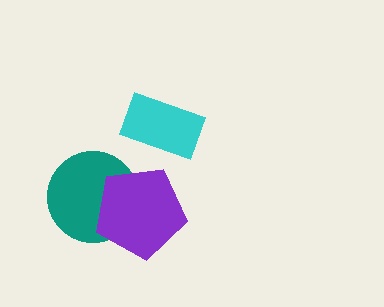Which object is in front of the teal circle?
The purple pentagon is in front of the teal circle.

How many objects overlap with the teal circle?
1 object overlaps with the teal circle.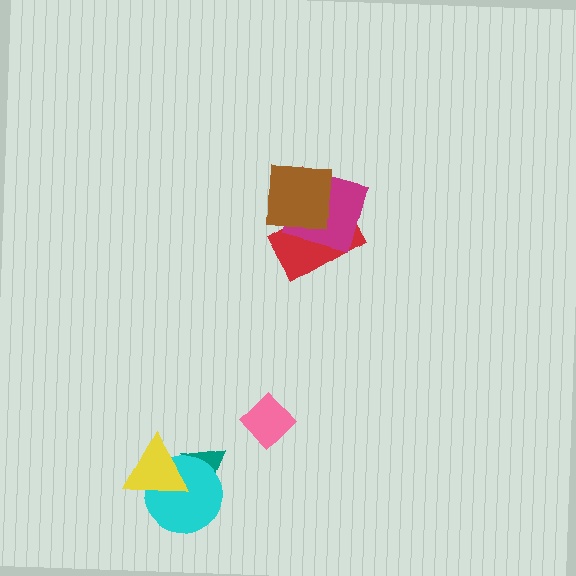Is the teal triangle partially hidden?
Yes, it is partially covered by another shape.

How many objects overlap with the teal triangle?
2 objects overlap with the teal triangle.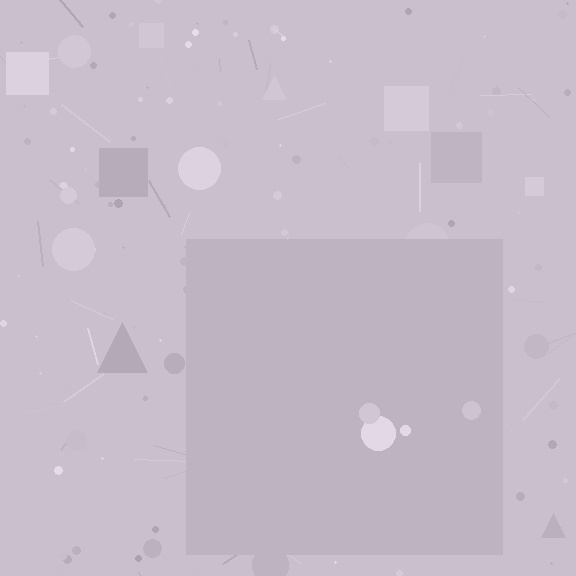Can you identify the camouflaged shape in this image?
The camouflaged shape is a square.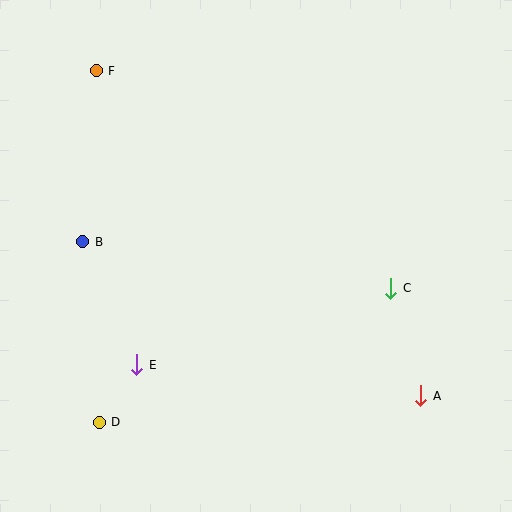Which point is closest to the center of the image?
Point C at (391, 288) is closest to the center.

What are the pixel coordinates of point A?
Point A is at (421, 396).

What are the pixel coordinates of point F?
Point F is at (96, 71).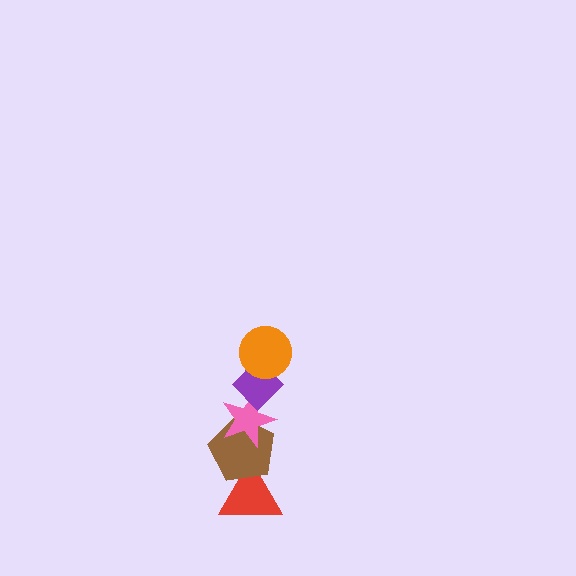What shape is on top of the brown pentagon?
The pink star is on top of the brown pentagon.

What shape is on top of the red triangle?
The brown pentagon is on top of the red triangle.